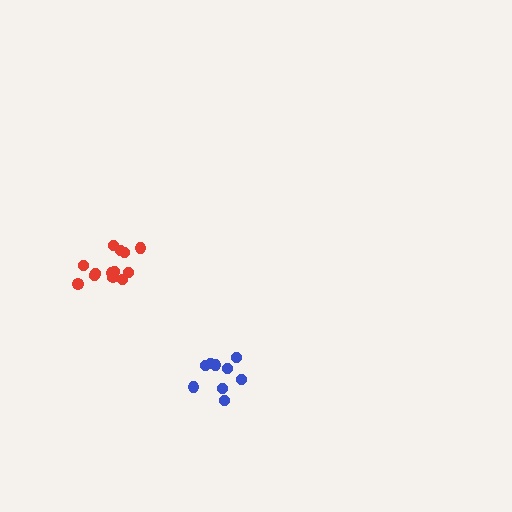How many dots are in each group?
Group 1: 9 dots, Group 2: 13 dots (22 total).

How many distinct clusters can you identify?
There are 2 distinct clusters.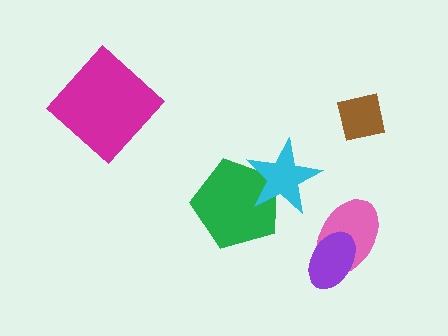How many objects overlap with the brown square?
0 objects overlap with the brown square.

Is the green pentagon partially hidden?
Yes, it is partially covered by another shape.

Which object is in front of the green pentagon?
The cyan star is in front of the green pentagon.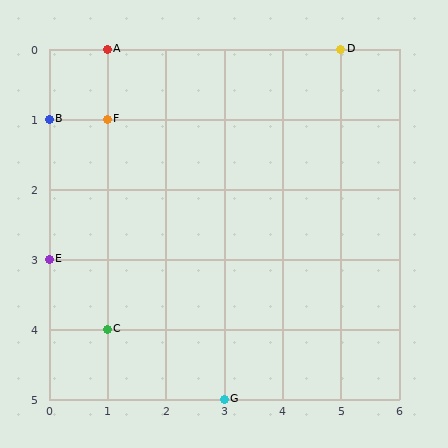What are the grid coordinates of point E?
Point E is at grid coordinates (0, 3).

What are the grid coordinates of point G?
Point G is at grid coordinates (3, 5).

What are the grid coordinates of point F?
Point F is at grid coordinates (1, 1).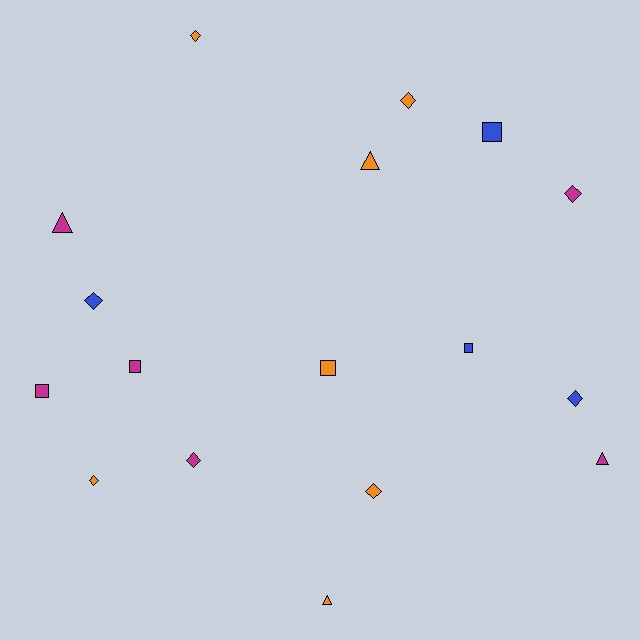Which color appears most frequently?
Orange, with 7 objects.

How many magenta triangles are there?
There are 2 magenta triangles.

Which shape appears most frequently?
Diamond, with 8 objects.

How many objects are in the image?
There are 17 objects.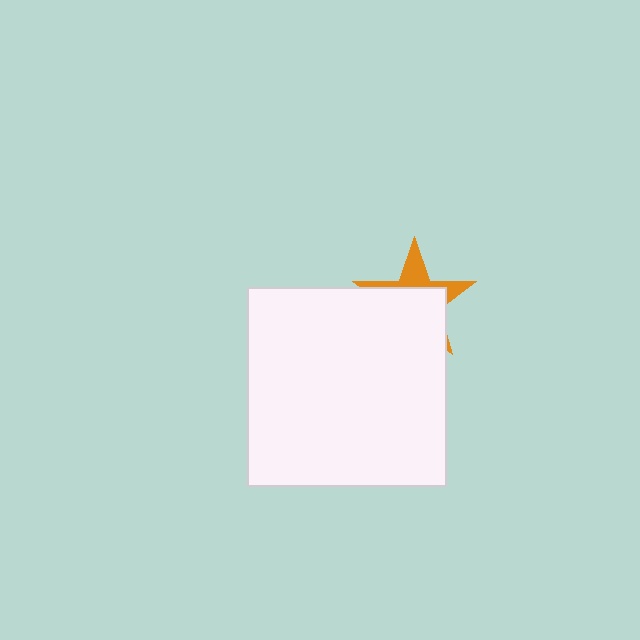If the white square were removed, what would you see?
You would see the complete orange star.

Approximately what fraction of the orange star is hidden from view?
Roughly 67% of the orange star is hidden behind the white square.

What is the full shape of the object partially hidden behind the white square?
The partially hidden object is an orange star.